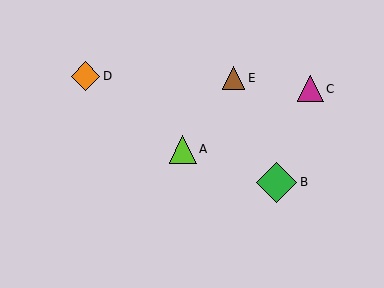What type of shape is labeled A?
Shape A is a lime triangle.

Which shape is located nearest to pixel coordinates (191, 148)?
The lime triangle (labeled A) at (183, 149) is nearest to that location.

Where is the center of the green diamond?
The center of the green diamond is at (277, 182).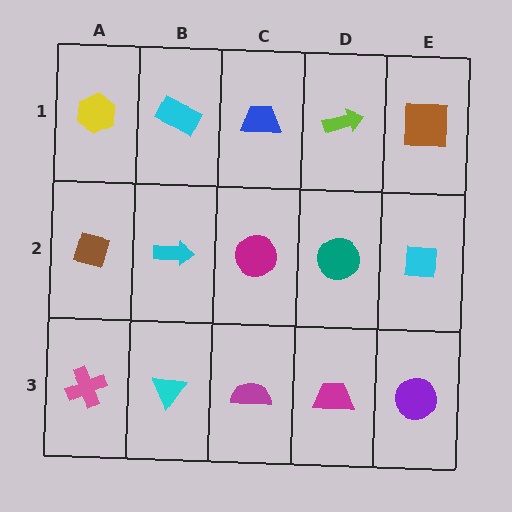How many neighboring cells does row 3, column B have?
3.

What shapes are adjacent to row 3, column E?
A cyan square (row 2, column E), a magenta trapezoid (row 3, column D).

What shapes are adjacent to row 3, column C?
A magenta circle (row 2, column C), a cyan triangle (row 3, column B), a magenta trapezoid (row 3, column D).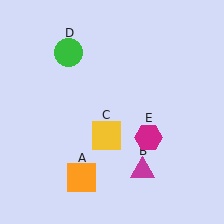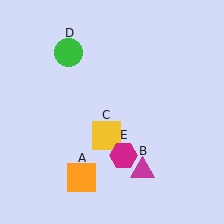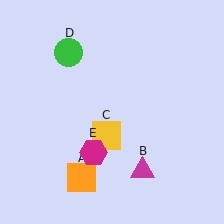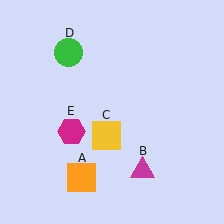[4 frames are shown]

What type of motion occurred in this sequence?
The magenta hexagon (object E) rotated clockwise around the center of the scene.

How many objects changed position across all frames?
1 object changed position: magenta hexagon (object E).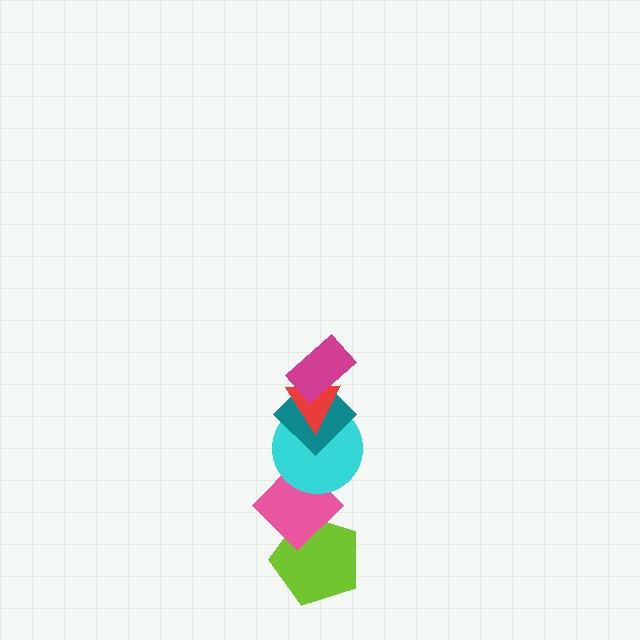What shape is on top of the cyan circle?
The teal diamond is on top of the cyan circle.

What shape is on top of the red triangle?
The magenta rectangle is on top of the red triangle.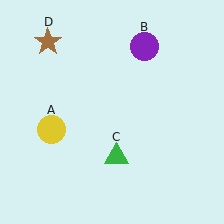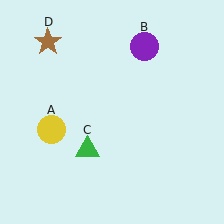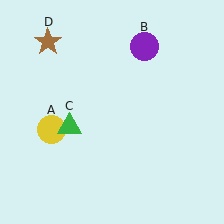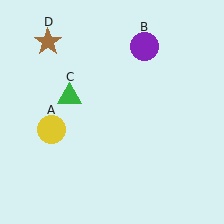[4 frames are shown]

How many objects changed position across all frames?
1 object changed position: green triangle (object C).